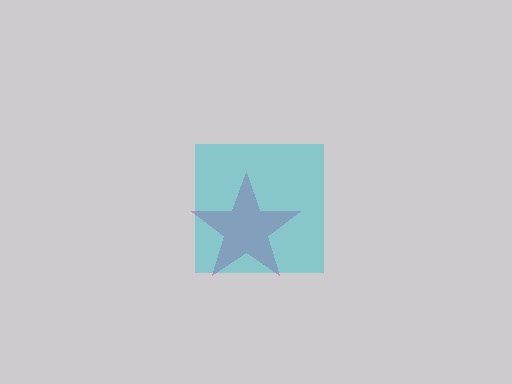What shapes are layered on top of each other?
The layered shapes are: a magenta star, a cyan square.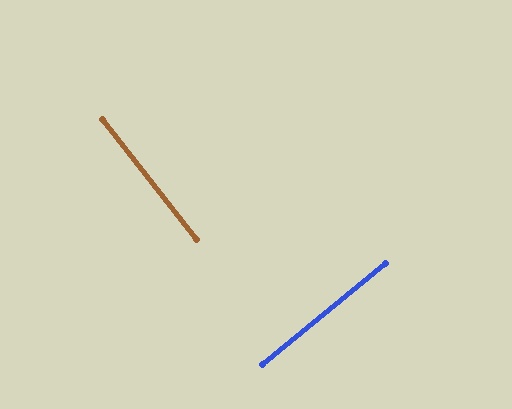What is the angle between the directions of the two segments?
Approximately 89 degrees.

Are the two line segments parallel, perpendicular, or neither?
Perpendicular — they meet at approximately 89°.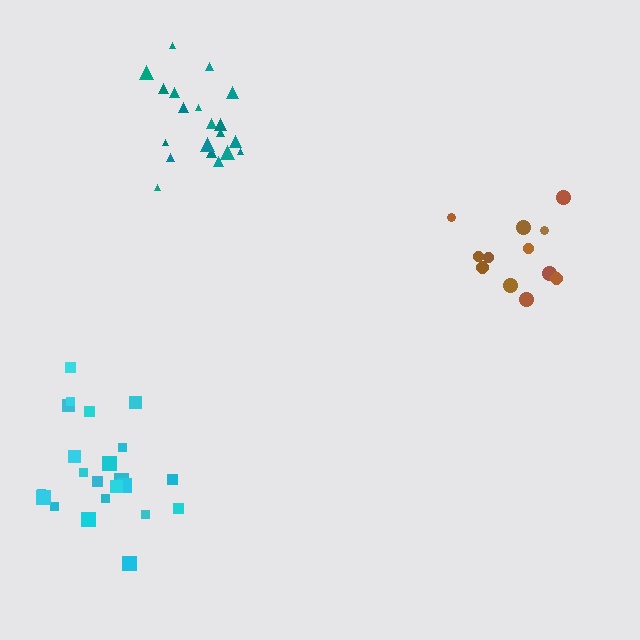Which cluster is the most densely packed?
Teal.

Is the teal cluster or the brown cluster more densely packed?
Teal.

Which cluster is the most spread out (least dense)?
Brown.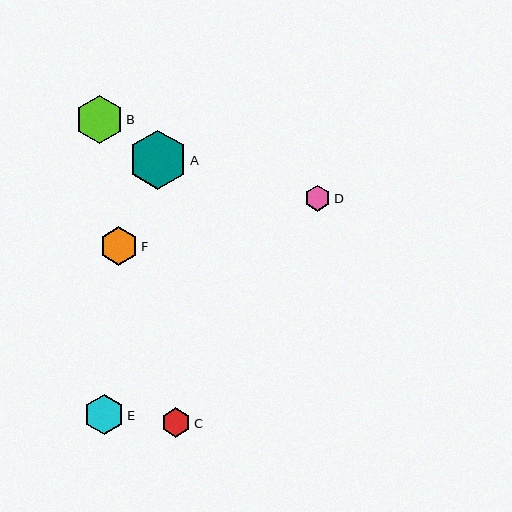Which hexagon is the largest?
Hexagon A is the largest with a size of approximately 59 pixels.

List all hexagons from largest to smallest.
From largest to smallest: A, B, E, F, C, D.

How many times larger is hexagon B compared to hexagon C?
Hexagon B is approximately 1.6 times the size of hexagon C.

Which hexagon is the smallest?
Hexagon D is the smallest with a size of approximately 25 pixels.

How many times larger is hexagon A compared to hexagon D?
Hexagon A is approximately 2.3 times the size of hexagon D.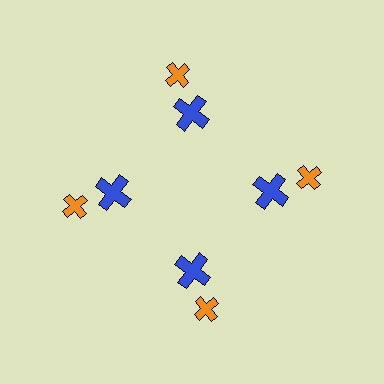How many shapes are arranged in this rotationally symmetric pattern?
There are 8 shapes, arranged in 4 groups of 2.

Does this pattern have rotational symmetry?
Yes, this pattern has 4-fold rotational symmetry. It looks the same after rotating 90 degrees around the center.